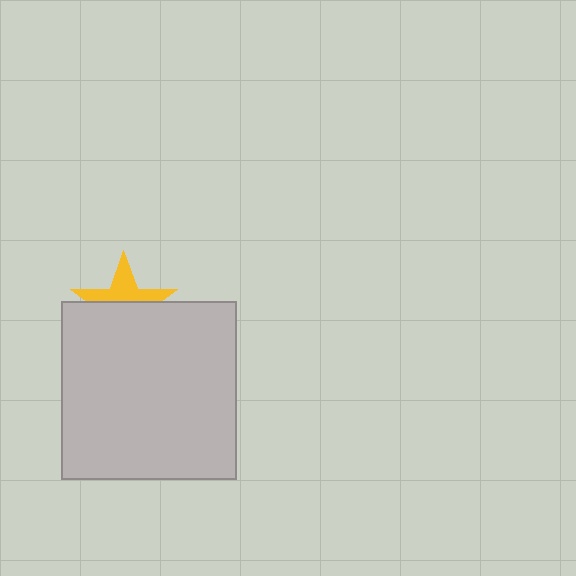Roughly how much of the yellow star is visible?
A small part of it is visible (roughly 45%).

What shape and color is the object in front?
The object in front is a light gray rectangle.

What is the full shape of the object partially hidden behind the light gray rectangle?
The partially hidden object is a yellow star.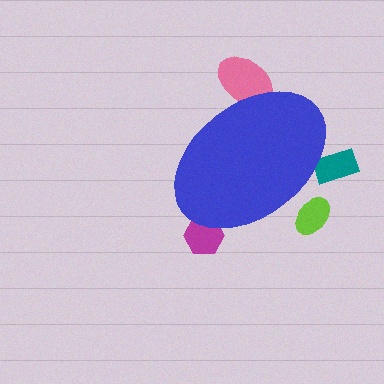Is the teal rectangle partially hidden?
Yes, the teal rectangle is partially hidden behind the blue ellipse.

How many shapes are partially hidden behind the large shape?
4 shapes are partially hidden.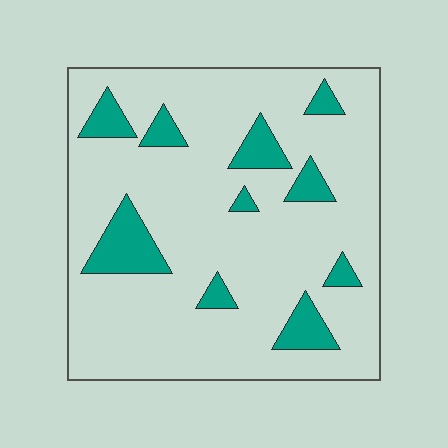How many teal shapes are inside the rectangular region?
10.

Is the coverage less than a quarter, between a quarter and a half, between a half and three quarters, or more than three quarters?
Less than a quarter.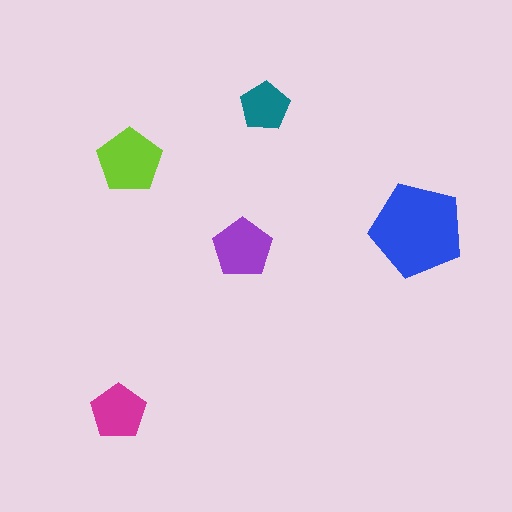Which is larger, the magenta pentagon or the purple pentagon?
The purple one.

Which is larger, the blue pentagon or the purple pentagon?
The blue one.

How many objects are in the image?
There are 5 objects in the image.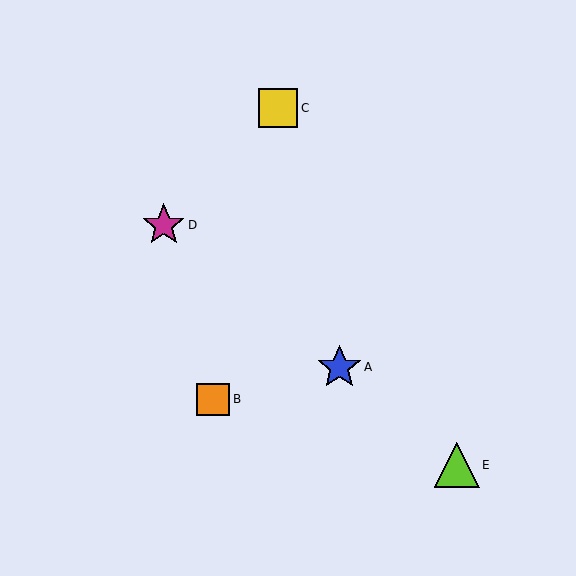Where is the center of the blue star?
The center of the blue star is at (339, 367).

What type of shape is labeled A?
Shape A is a blue star.